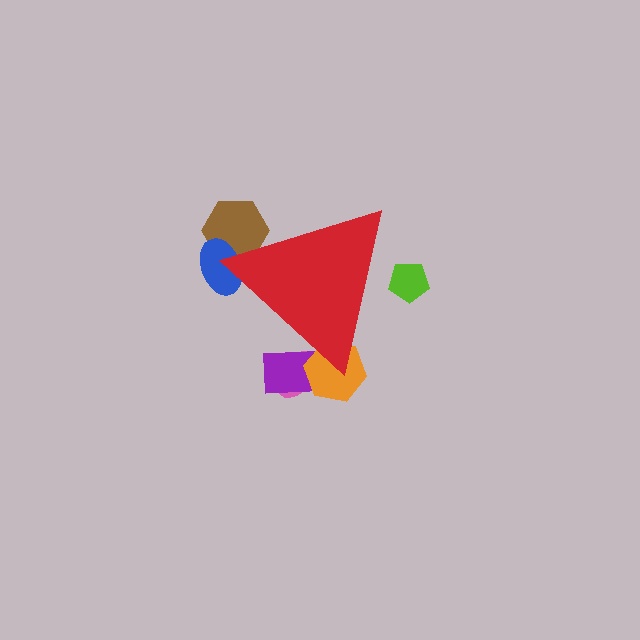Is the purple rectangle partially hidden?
Yes, the purple rectangle is partially hidden behind the red triangle.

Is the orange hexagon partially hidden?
Yes, the orange hexagon is partially hidden behind the red triangle.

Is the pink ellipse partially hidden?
Yes, the pink ellipse is partially hidden behind the red triangle.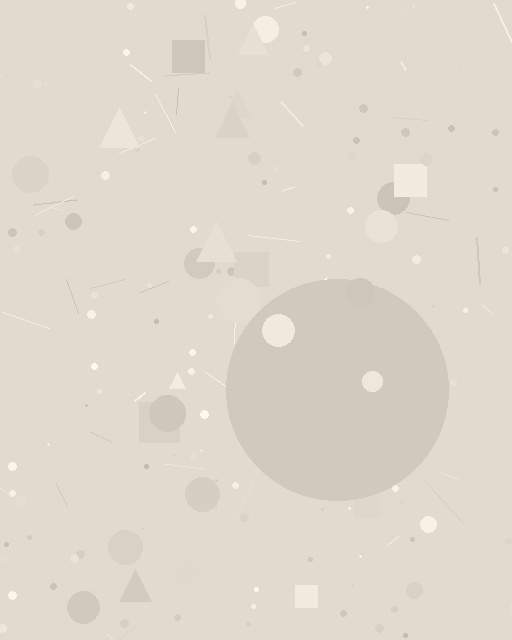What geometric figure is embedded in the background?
A circle is embedded in the background.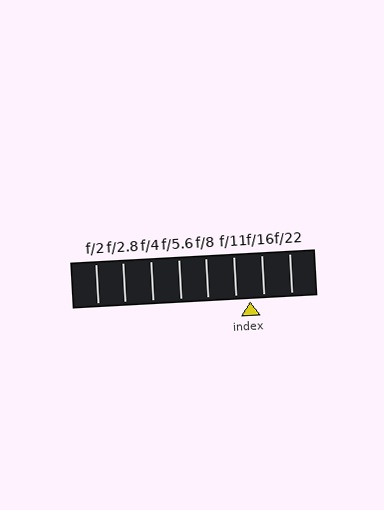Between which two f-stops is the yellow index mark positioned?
The index mark is between f/11 and f/16.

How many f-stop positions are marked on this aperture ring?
There are 8 f-stop positions marked.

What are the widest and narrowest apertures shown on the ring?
The widest aperture shown is f/2 and the narrowest is f/22.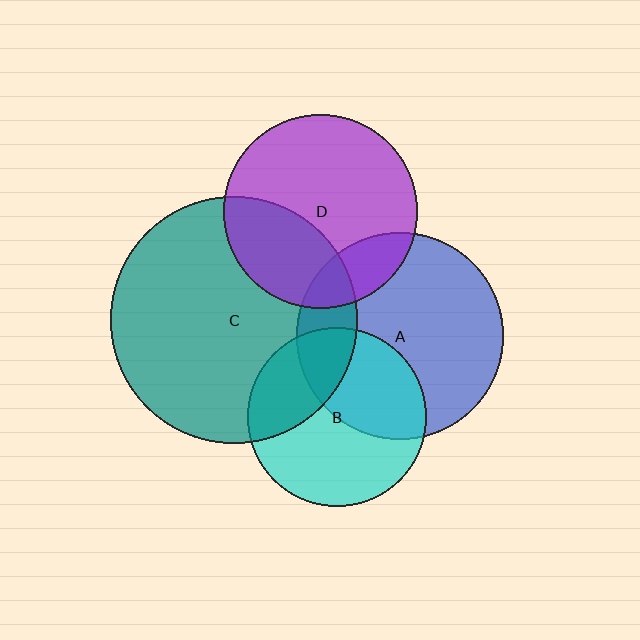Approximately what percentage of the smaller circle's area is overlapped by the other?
Approximately 30%.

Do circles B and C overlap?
Yes.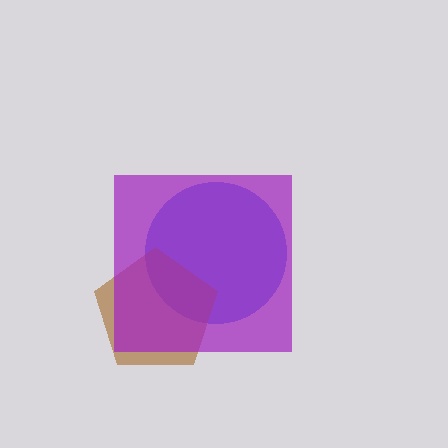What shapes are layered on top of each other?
The layered shapes are: a blue circle, a brown pentagon, a purple square.